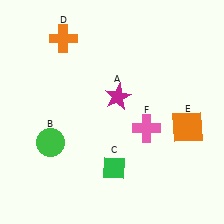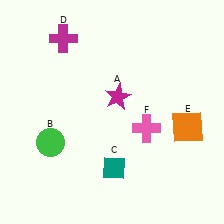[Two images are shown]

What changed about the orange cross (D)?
In Image 1, D is orange. In Image 2, it changed to magenta.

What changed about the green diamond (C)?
In Image 1, C is green. In Image 2, it changed to teal.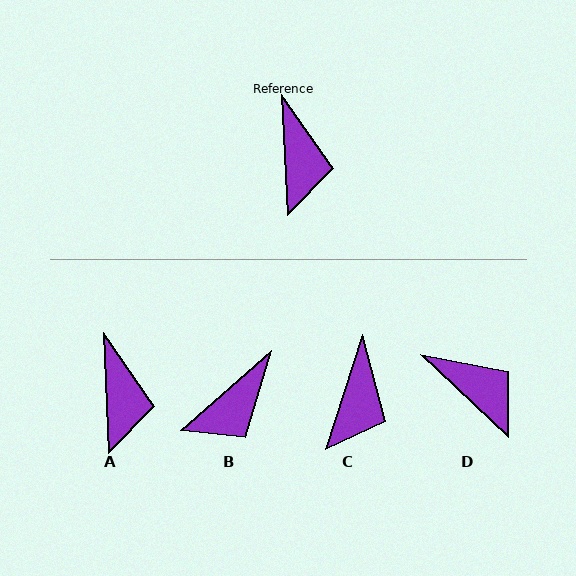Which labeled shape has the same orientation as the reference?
A.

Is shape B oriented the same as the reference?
No, it is off by about 52 degrees.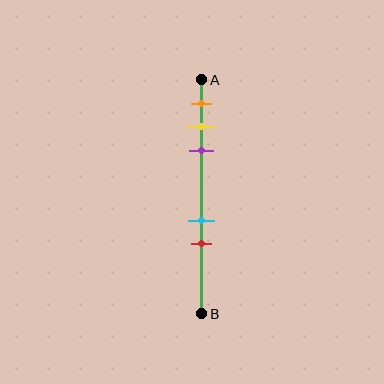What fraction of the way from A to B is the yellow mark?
The yellow mark is approximately 20% (0.2) of the way from A to B.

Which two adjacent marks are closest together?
The yellow and purple marks are the closest adjacent pair.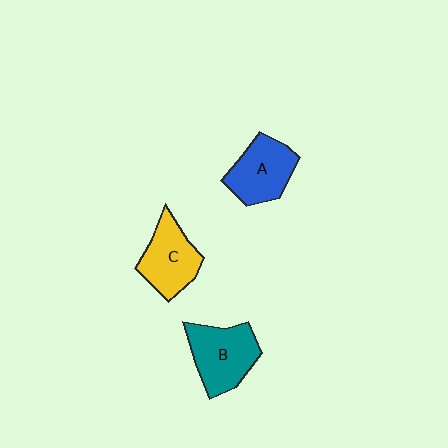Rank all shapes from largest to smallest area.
From largest to smallest: B (teal), A (blue), C (yellow).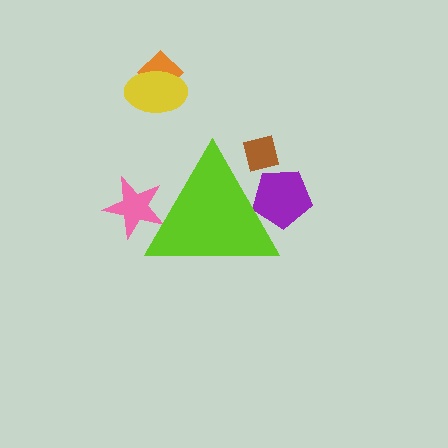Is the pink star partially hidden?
Yes, the pink star is partially hidden behind the lime triangle.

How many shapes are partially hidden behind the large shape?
3 shapes are partially hidden.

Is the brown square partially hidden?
Yes, the brown square is partially hidden behind the lime triangle.